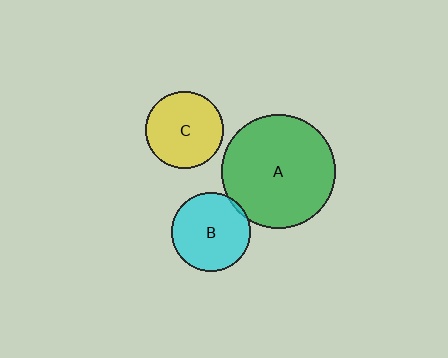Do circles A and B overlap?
Yes.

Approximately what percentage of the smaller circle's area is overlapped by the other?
Approximately 5%.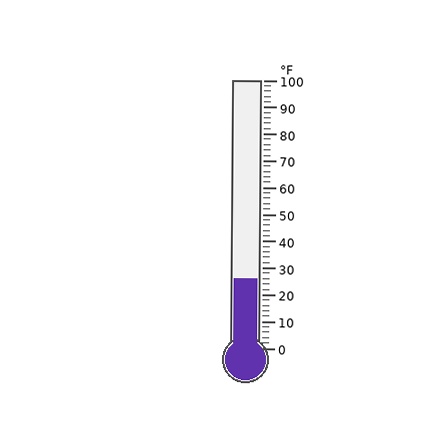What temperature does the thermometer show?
The thermometer shows approximately 26°F.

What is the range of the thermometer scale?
The thermometer scale ranges from 0°F to 100°F.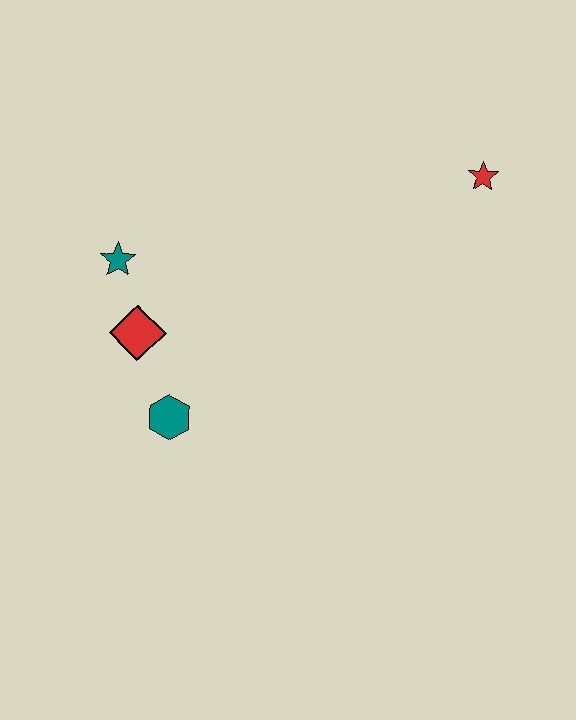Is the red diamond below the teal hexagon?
No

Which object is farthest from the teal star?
The red star is farthest from the teal star.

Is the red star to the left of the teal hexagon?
No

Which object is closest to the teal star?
The red diamond is closest to the teal star.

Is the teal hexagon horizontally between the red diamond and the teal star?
No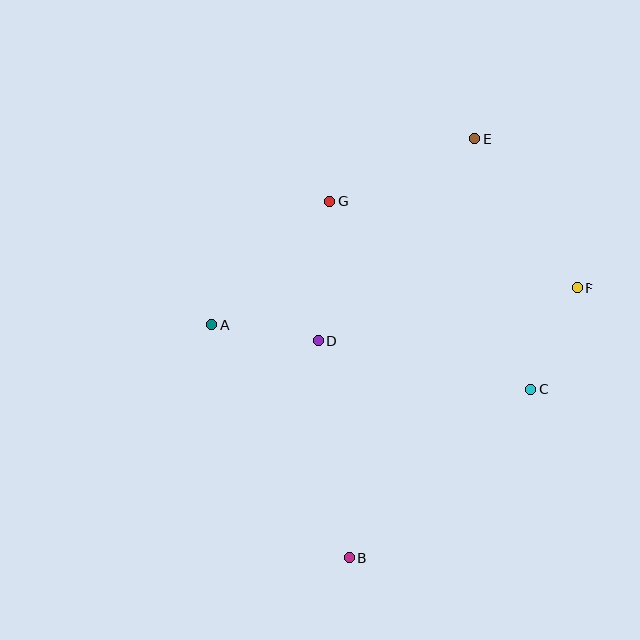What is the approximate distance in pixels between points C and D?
The distance between C and D is approximately 219 pixels.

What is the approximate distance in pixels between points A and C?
The distance between A and C is approximately 326 pixels.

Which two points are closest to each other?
Points A and D are closest to each other.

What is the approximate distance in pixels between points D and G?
The distance between D and G is approximately 140 pixels.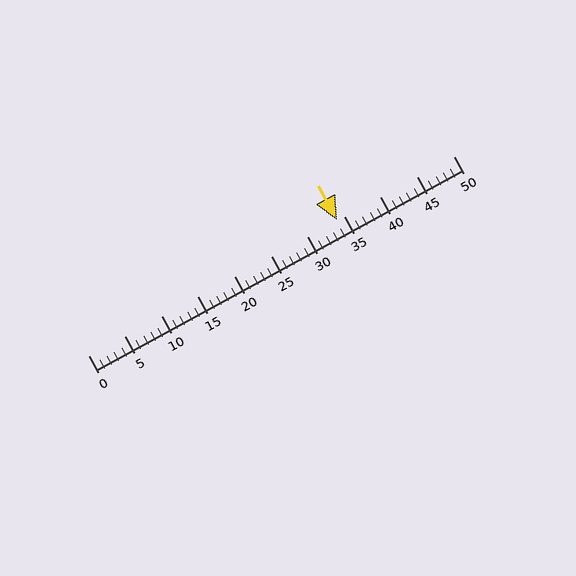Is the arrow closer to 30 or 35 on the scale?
The arrow is closer to 35.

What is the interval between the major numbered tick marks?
The major tick marks are spaced 5 units apart.